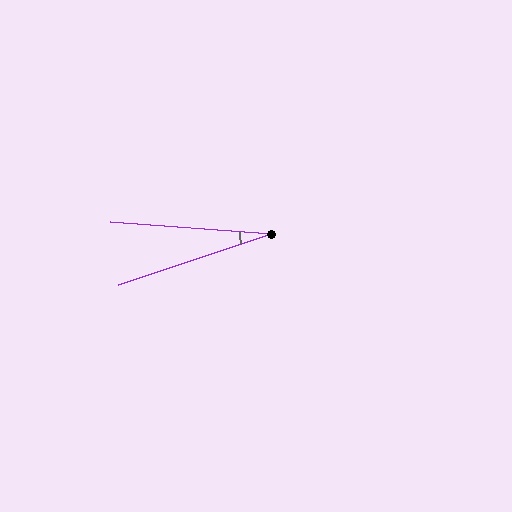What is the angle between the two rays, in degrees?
Approximately 23 degrees.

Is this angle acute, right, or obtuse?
It is acute.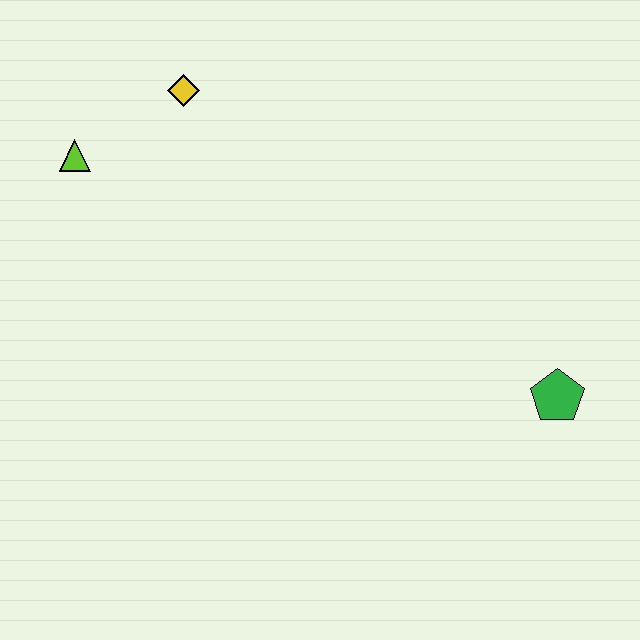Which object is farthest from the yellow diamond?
The green pentagon is farthest from the yellow diamond.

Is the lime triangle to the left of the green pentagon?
Yes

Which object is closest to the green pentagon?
The yellow diamond is closest to the green pentagon.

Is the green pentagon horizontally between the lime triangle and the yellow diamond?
No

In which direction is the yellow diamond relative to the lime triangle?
The yellow diamond is to the right of the lime triangle.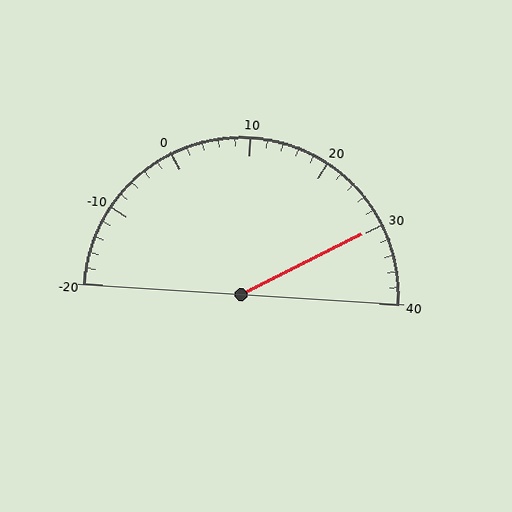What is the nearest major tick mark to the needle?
The nearest major tick mark is 30.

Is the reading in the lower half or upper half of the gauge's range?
The reading is in the upper half of the range (-20 to 40).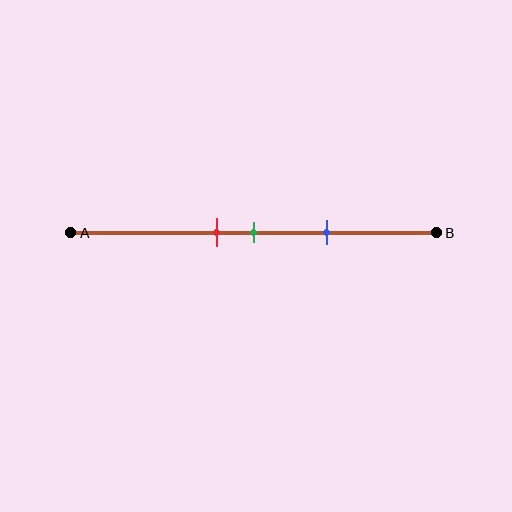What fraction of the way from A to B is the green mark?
The green mark is approximately 50% (0.5) of the way from A to B.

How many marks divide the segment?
There are 3 marks dividing the segment.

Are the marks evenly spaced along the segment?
Yes, the marks are approximately evenly spaced.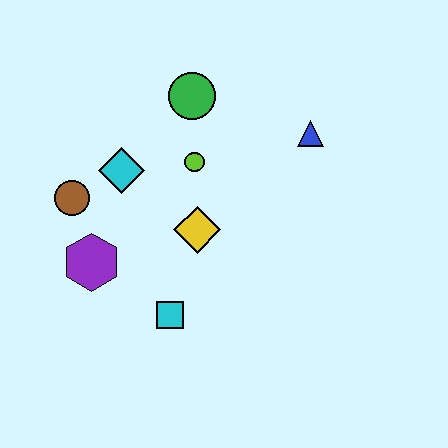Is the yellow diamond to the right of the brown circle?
Yes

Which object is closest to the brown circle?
The cyan diamond is closest to the brown circle.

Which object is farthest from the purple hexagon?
The blue triangle is farthest from the purple hexagon.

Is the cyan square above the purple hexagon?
No